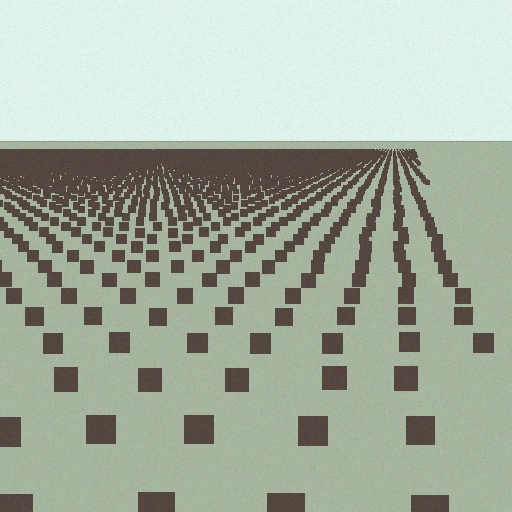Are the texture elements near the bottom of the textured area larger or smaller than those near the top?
Larger. Near the bottom, elements are closer to the viewer and appear at a bigger on-screen size.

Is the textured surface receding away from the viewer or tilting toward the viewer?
The surface is receding away from the viewer. Texture elements get smaller and denser toward the top.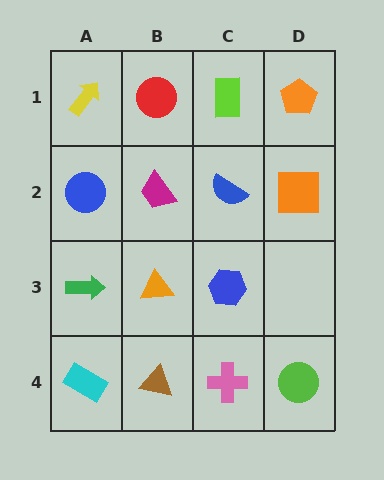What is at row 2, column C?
A blue semicircle.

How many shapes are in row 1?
4 shapes.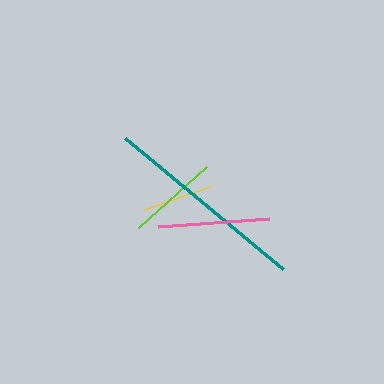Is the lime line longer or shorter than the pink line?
The pink line is longer than the lime line.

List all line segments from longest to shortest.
From longest to shortest: teal, pink, lime, yellow.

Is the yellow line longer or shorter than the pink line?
The pink line is longer than the yellow line.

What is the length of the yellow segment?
The yellow segment is approximately 70 pixels long.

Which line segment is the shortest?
The yellow line is the shortest at approximately 70 pixels.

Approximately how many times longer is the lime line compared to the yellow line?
The lime line is approximately 1.3 times the length of the yellow line.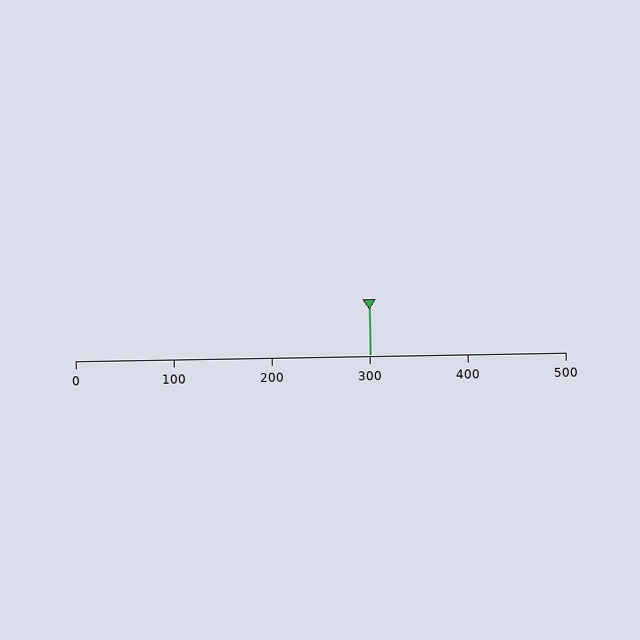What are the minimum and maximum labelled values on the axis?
The axis runs from 0 to 500.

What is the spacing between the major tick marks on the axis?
The major ticks are spaced 100 apart.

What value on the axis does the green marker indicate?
The marker indicates approximately 300.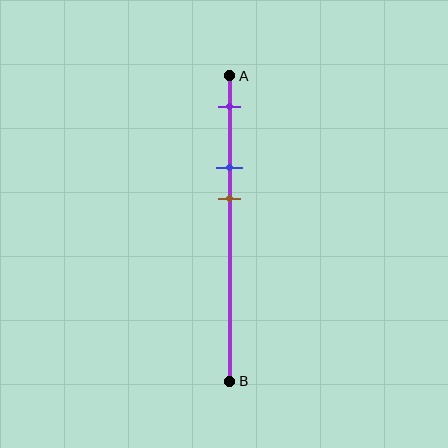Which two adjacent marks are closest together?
The blue and brown marks are the closest adjacent pair.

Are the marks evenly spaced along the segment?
Yes, the marks are approximately evenly spaced.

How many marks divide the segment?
There are 3 marks dividing the segment.